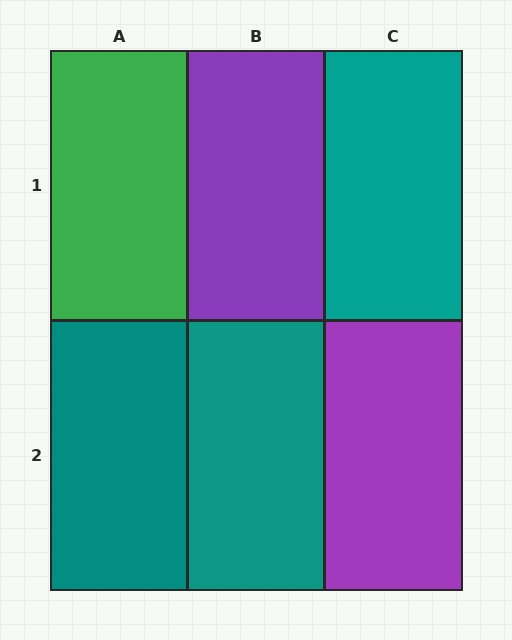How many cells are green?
1 cell is green.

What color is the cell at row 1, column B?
Purple.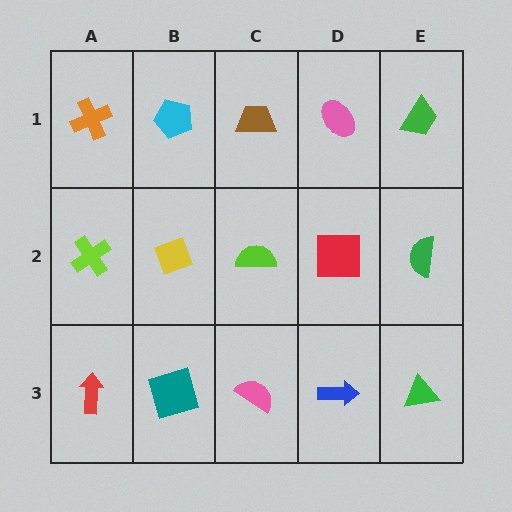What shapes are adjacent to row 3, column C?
A lime semicircle (row 2, column C), a teal square (row 3, column B), a blue arrow (row 3, column D).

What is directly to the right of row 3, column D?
A green triangle.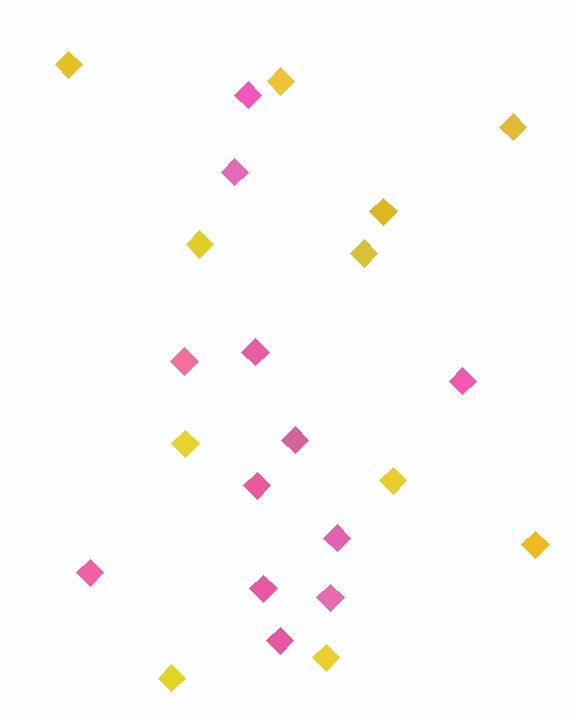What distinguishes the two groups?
There are 2 groups: one group of yellow diamonds (11) and one group of pink diamonds (12).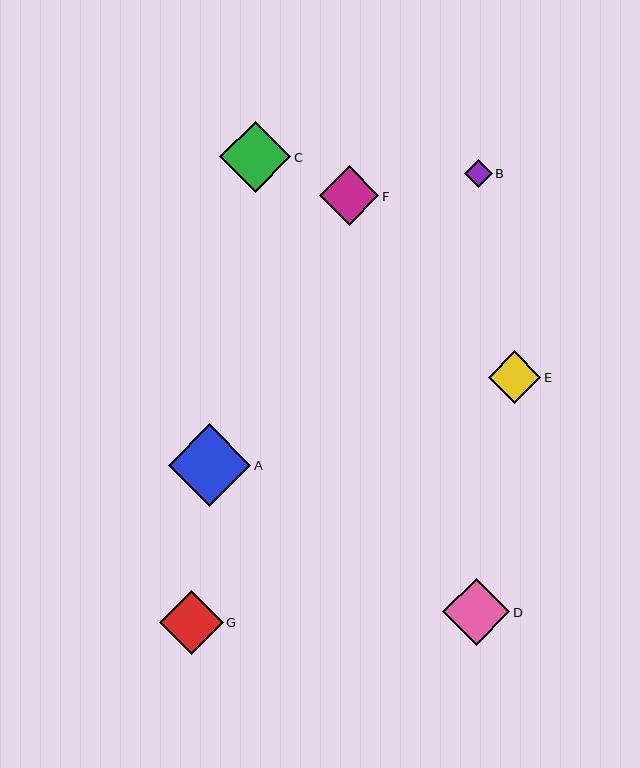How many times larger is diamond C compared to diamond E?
Diamond C is approximately 1.3 times the size of diamond E.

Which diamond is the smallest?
Diamond B is the smallest with a size of approximately 28 pixels.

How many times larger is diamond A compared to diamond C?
Diamond A is approximately 1.2 times the size of diamond C.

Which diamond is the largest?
Diamond A is the largest with a size of approximately 82 pixels.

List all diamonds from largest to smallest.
From largest to smallest: A, C, D, G, F, E, B.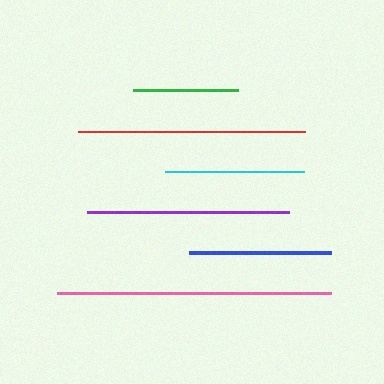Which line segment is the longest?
The pink line is the longest at approximately 274 pixels.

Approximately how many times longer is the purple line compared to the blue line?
The purple line is approximately 1.4 times the length of the blue line.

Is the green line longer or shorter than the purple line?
The purple line is longer than the green line.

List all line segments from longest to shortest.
From longest to shortest: pink, red, purple, blue, cyan, green.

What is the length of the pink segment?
The pink segment is approximately 274 pixels long.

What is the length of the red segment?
The red segment is approximately 227 pixels long.